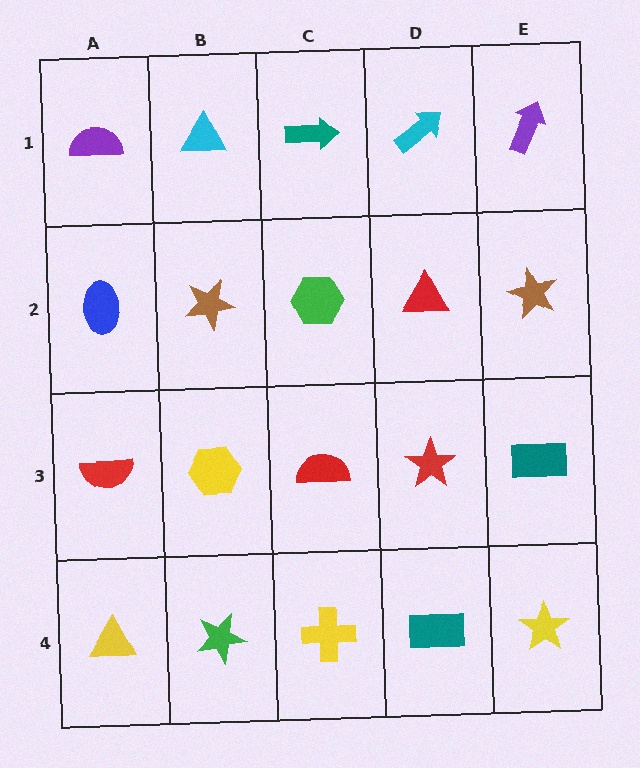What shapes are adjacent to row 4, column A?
A red semicircle (row 3, column A), a green star (row 4, column B).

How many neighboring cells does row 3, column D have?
4.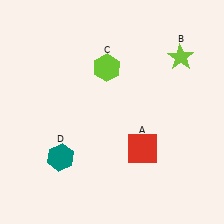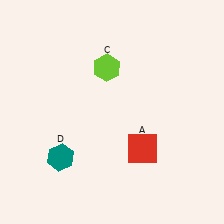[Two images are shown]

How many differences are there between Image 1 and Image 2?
There is 1 difference between the two images.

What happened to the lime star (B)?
The lime star (B) was removed in Image 2. It was in the top-right area of Image 1.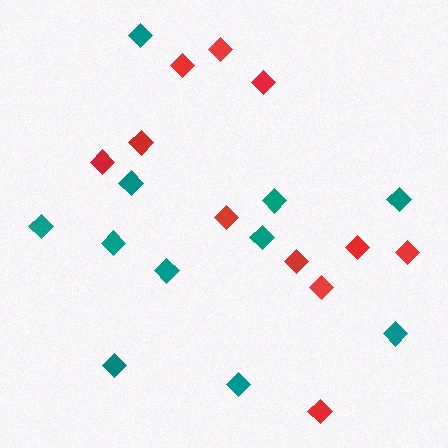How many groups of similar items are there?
There are 2 groups: one group of teal diamonds (11) and one group of red diamonds (11).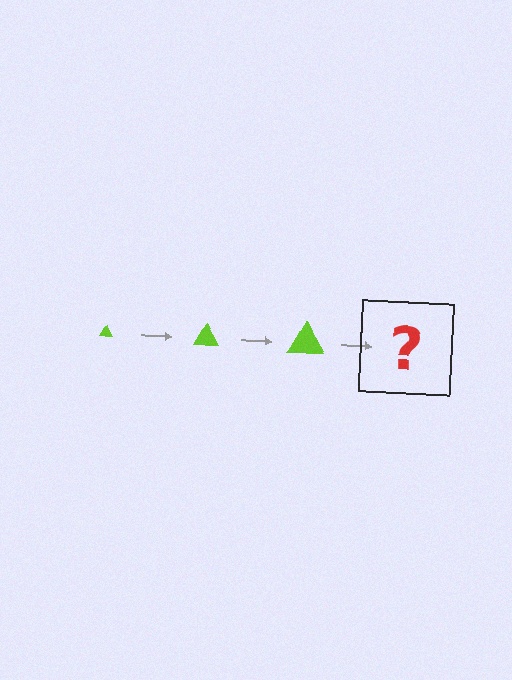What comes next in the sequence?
The next element should be a lime triangle, larger than the previous one.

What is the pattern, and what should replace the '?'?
The pattern is that the triangle gets progressively larger each step. The '?' should be a lime triangle, larger than the previous one.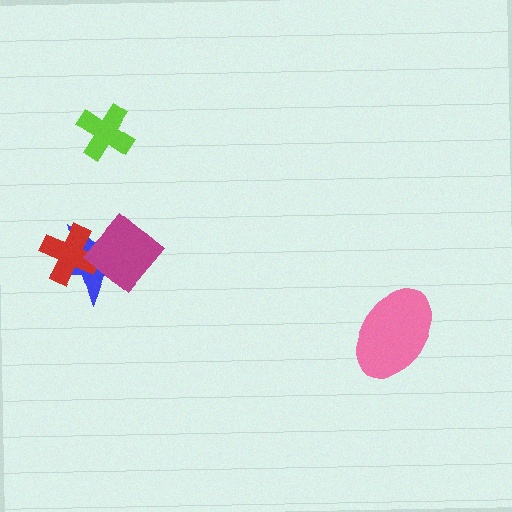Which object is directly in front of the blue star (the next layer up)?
The red cross is directly in front of the blue star.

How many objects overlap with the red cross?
1 object overlaps with the red cross.